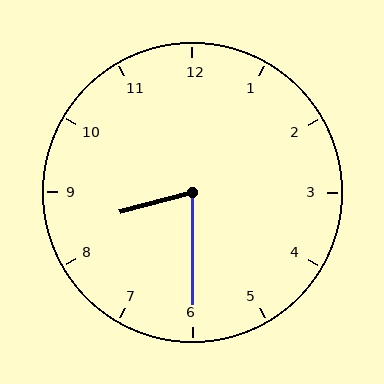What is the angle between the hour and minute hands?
Approximately 75 degrees.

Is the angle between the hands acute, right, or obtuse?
It is acute.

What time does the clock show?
8:30.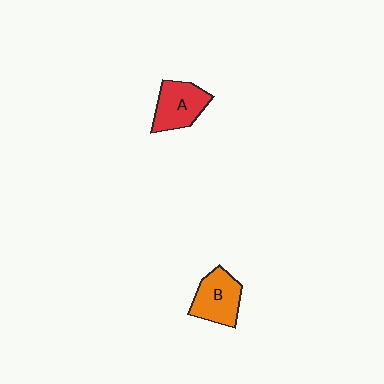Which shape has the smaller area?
Shape A (red).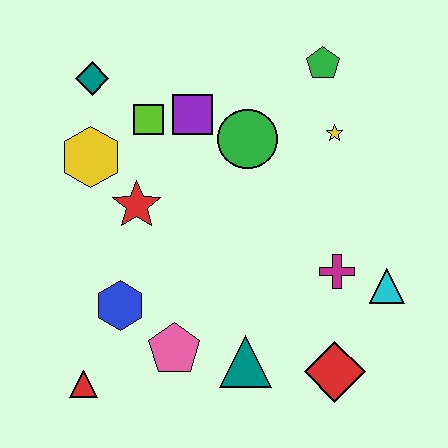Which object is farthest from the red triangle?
The green pentagon is farthest from the red triangle.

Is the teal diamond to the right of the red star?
No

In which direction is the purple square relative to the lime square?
The purple square is to the right of the lime square.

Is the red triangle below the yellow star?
Yes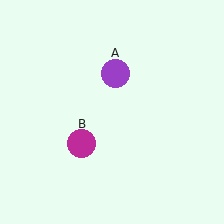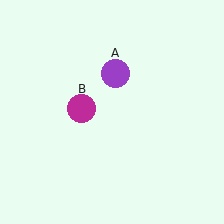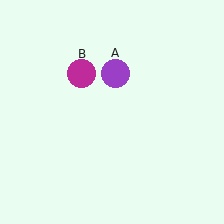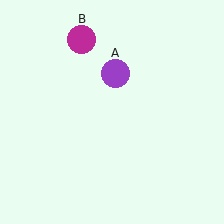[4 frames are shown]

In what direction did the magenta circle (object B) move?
The magenta circle (object B) moved up.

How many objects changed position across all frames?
1 object changed position: magenta circle (object B).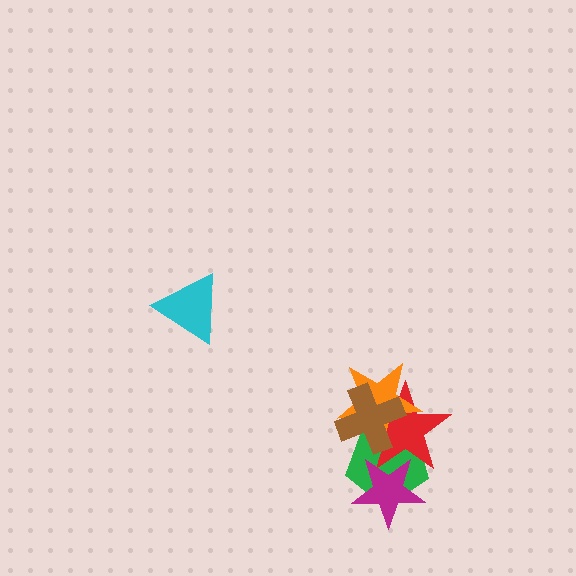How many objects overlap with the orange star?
3 objects overlap with the orange star.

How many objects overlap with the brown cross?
3 objects overlap with the brown cross.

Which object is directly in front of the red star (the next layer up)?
The magenta star is directly in front of the red star.